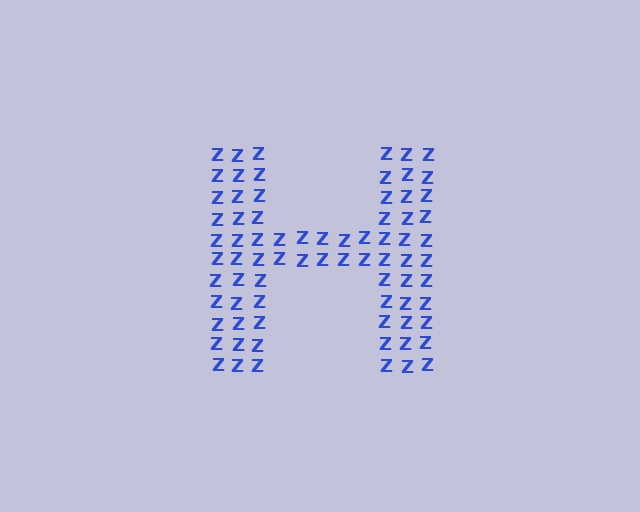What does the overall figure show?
The overall figure shows the letter H.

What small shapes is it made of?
It is made of small letter Z's.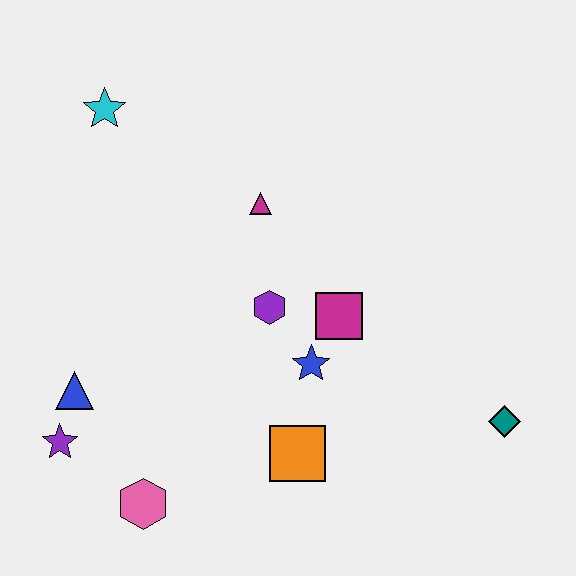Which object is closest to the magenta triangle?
The purple hexagon is closest to the magenta triangle.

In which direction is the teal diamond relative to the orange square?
The teal diamond is to the right of the orange square.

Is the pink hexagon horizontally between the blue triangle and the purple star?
No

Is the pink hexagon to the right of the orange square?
No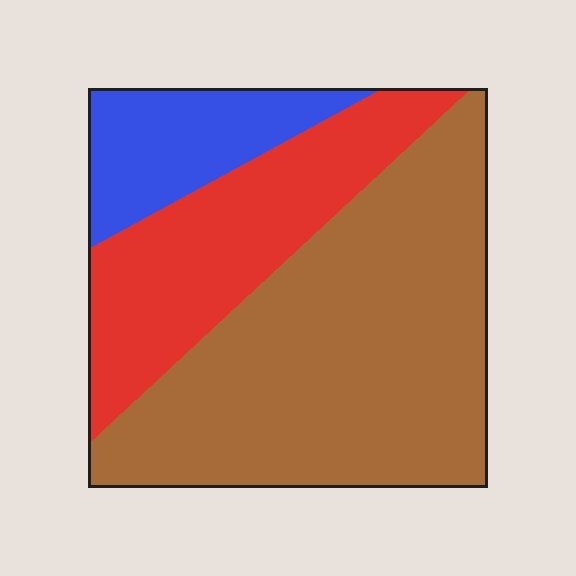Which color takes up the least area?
Blue, at roughly 15%.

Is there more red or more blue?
Red.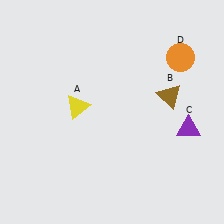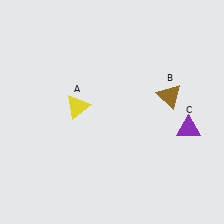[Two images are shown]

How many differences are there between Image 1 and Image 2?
There is 1 difference between the two images.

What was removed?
The orange circle (D) was removed in Image 2.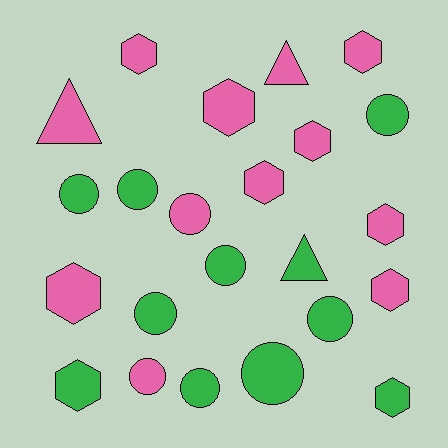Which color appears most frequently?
Pink, with 12 objects.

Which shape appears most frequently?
Circle, with 10 objects.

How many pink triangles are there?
There are 2 pink triangles.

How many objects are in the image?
There are 23 objects.